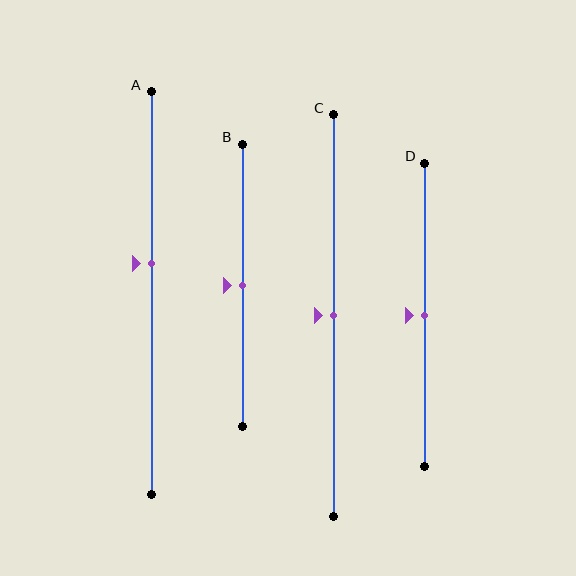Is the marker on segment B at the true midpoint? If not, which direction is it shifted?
Yes, the marker on segment B is at the true midpoint.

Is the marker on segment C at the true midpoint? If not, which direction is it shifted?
Yes, the marker on segment C is at the true midpoint.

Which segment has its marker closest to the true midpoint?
Segment B has its marker closest to the true midpoint.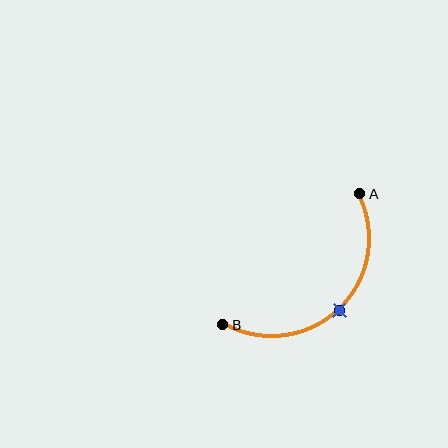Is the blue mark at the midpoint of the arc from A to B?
Yes. The blue mark lies on the arc at equal arc-length from both A and B — it is the arc midpoint.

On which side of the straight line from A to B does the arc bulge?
The arc bulges below and to the right of the straight line connecting A and B.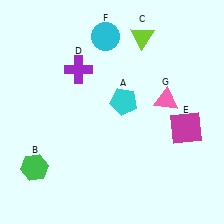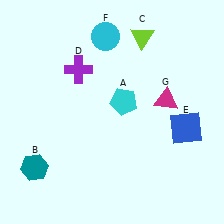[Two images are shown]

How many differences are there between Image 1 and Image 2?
There are 3 differences between the two images.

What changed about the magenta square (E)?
In Image 1, E is magenta. In Image 2, it changed to blue.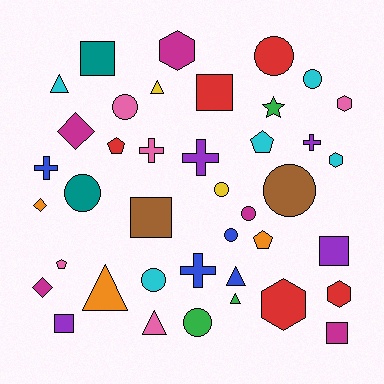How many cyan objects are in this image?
There are 5 cyan objects.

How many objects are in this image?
There are 40 objects.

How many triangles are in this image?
There are 6 triangles.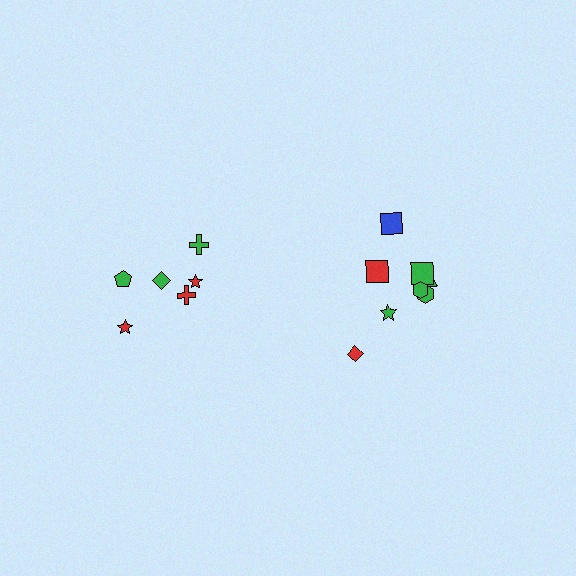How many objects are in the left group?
There are 6 objects.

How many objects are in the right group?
There are 8 objects.